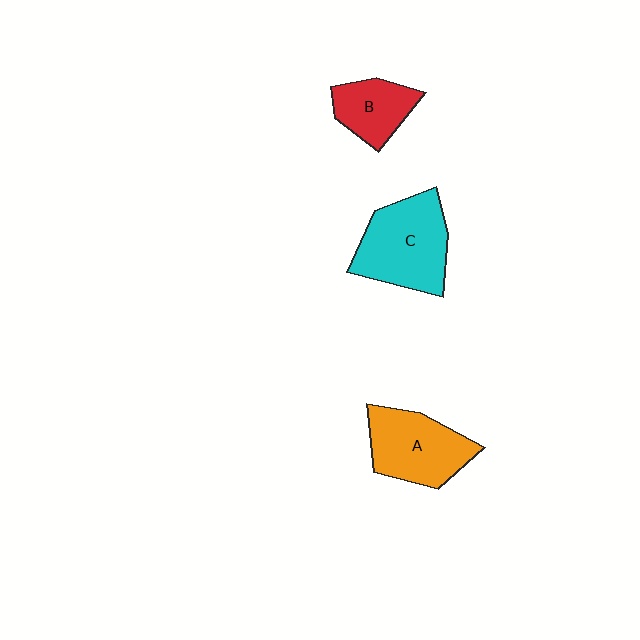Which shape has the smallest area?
Shape B (red).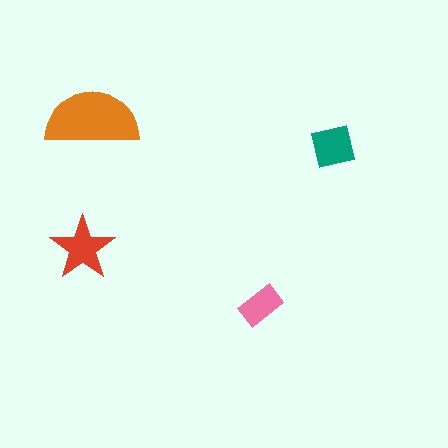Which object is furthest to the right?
The teal square is rightmost.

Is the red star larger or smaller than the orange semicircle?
Smaller.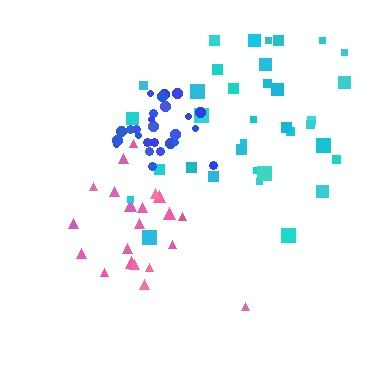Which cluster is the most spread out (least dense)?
Cyan.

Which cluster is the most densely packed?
Blue.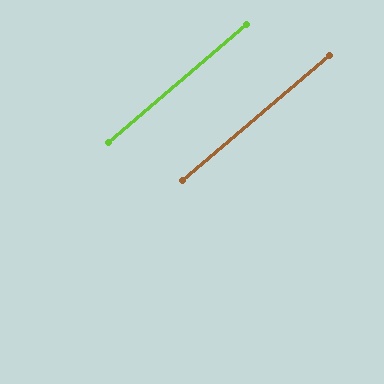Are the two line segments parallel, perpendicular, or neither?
Parallel — their directions differ by only 0.0°.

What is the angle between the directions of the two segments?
Approximately 0 degrees.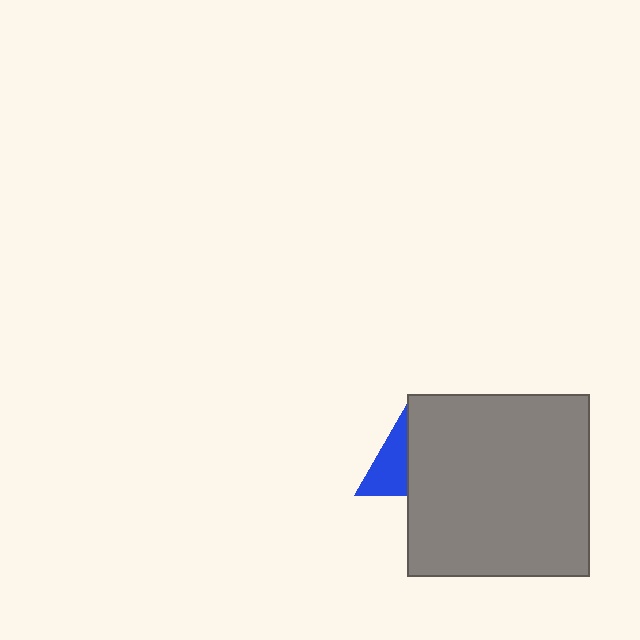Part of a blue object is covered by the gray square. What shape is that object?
It is a triangle.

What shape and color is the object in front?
The object in front is a gray square.